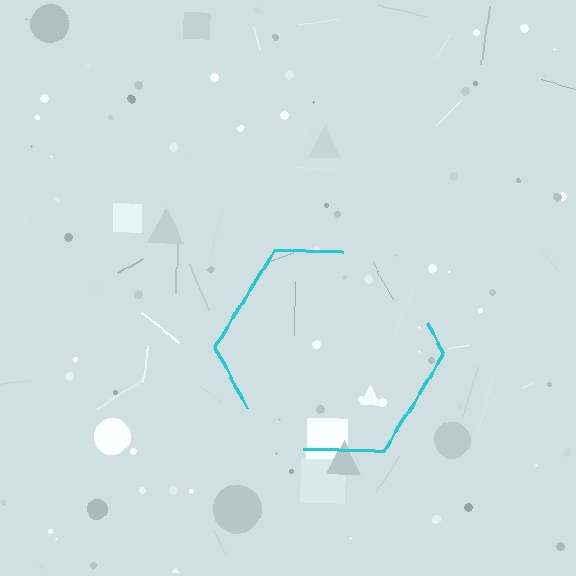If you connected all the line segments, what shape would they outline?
They would outline a hexagon.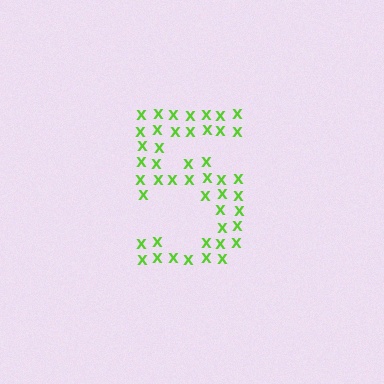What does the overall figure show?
The overall figure shows the digit 5.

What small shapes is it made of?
It is made of small letter X's.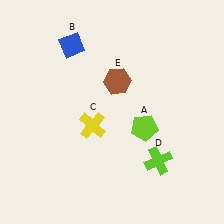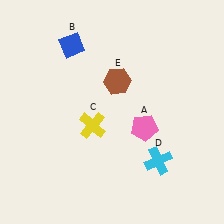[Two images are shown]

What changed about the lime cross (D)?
In Image 1, D is lime. In Image 2, it changed to cyan.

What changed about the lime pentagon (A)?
In Image 1, A is lime. In Image 2, it changed to pink.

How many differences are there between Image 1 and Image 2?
There are 2 differences between the two images.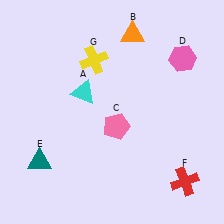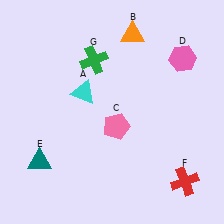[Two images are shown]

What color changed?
The cross (G) changed from yellow in Image 1 to green in Image 2.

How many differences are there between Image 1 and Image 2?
There is 1 difference between the two images.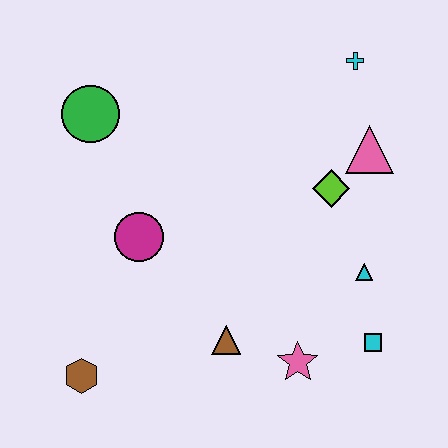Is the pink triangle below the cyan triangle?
No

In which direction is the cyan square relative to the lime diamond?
The cyan square is below the lime diamond.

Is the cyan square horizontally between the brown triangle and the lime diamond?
No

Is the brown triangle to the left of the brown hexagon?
No